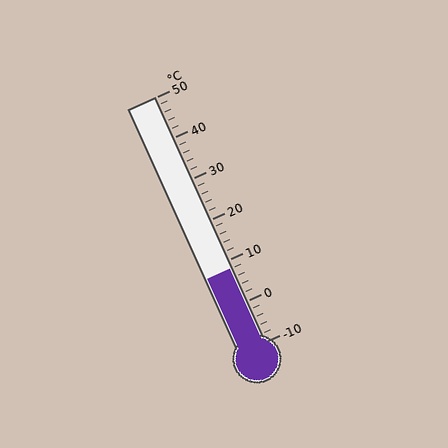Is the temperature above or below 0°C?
The temperature is above 0°C.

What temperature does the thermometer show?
The thermometer shows approximately 8°C.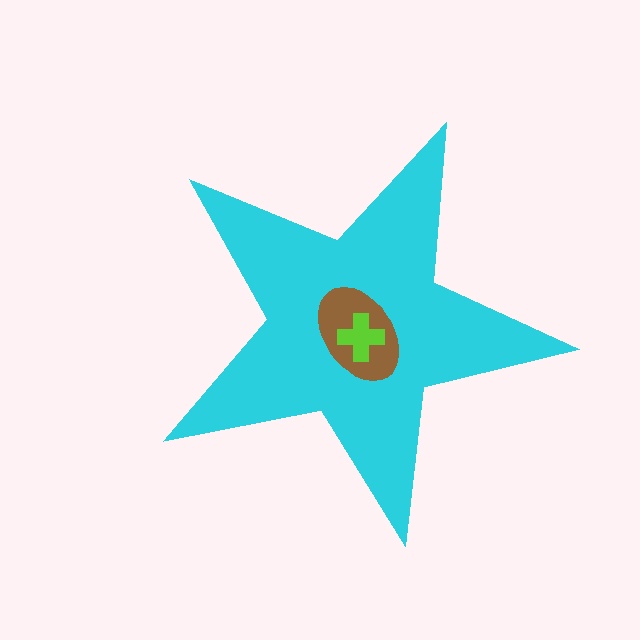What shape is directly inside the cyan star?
The brown ellipse.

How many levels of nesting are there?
3.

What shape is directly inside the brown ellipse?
The lime cross.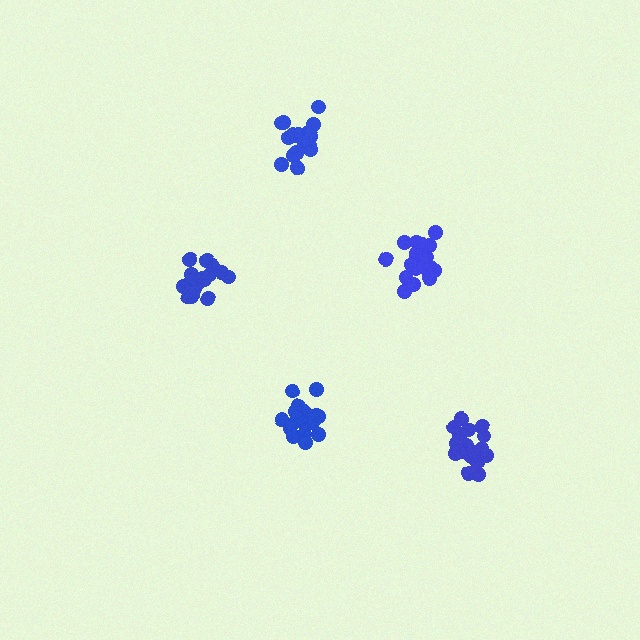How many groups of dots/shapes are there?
There are 5 groups.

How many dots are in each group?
Group 1: 19 dots, Group 2: 20 dots, Group 3: 18 dots, Group 4: 18 dots, Group 5: 18 dots (93 total).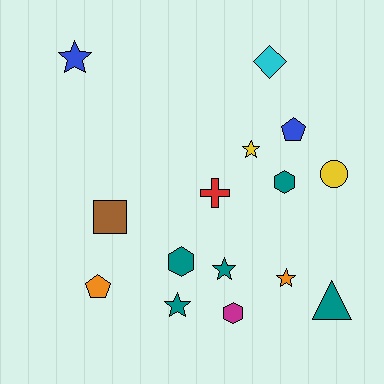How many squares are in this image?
There is 1 square.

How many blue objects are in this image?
There are 2 blue objects.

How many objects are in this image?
There are 15 objects.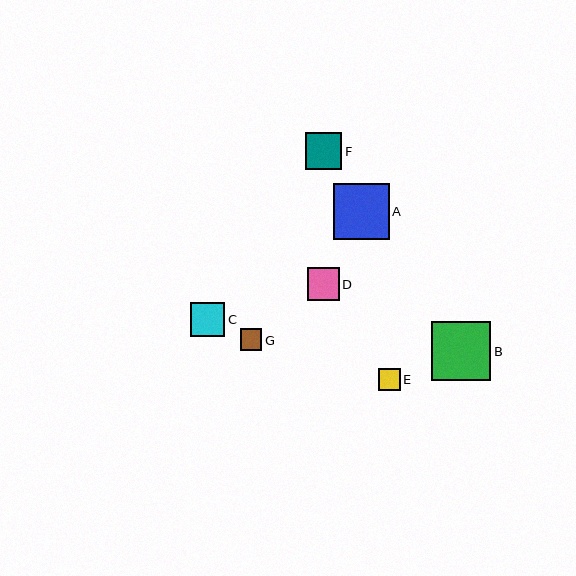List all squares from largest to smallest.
From largest to smallest: B, A, F, C, D, E, G.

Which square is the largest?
Square B is the largest with a size of approximately 60 pixels.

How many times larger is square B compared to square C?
Square B is approximately 1.7 times the size of square C.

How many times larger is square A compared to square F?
Square A is approximately 1.5 times the size of square F.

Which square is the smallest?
Square G is the smallest with a size of approximately 21 pixels.